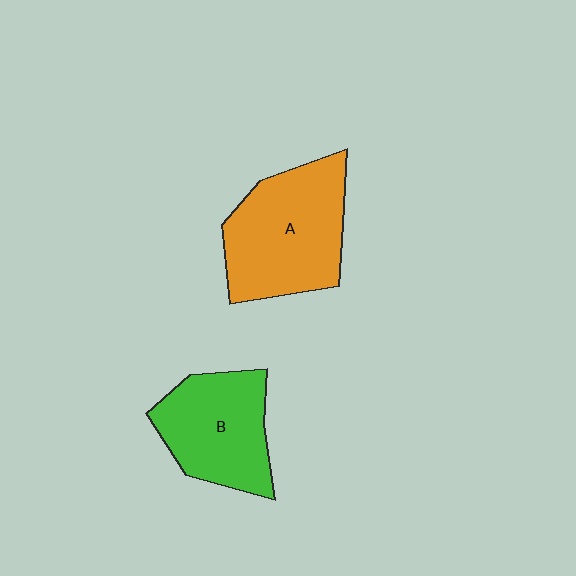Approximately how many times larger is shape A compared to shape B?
Approximately 1.2 times.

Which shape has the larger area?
Shape A (orange).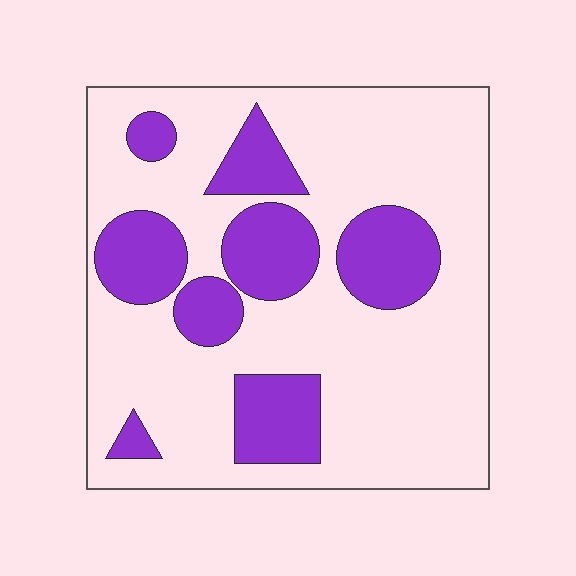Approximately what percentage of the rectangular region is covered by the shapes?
Approximately 25%.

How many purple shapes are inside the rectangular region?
8.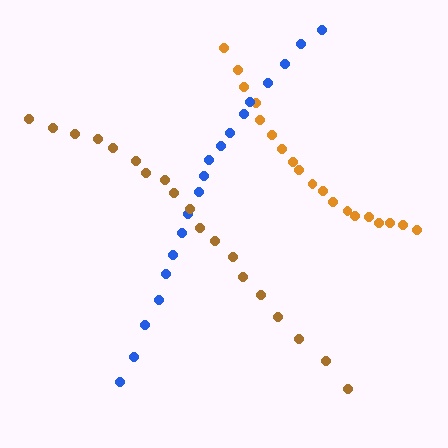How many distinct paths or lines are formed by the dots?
There are 3 distinct paths.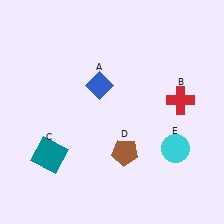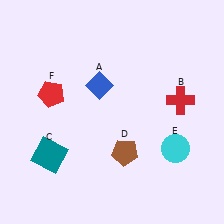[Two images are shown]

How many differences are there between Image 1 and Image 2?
There is 1 difference between the two images.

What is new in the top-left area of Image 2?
A red pentagon (F) was added in the top-left area of Image 2.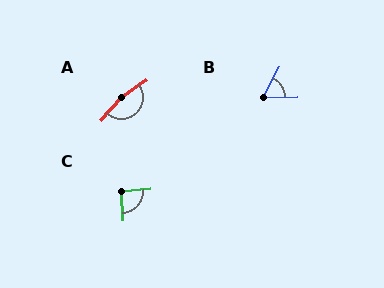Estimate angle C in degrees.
Approximately 92 degrees.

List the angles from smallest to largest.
B (61°), C (92°), A (166°).